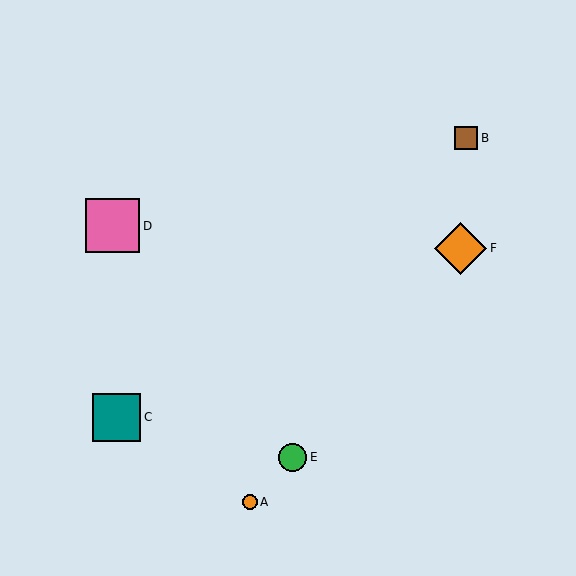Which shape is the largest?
The pink square (labeled D) is the largest.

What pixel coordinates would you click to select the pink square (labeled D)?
Click at (113, 226) to select the pink square D.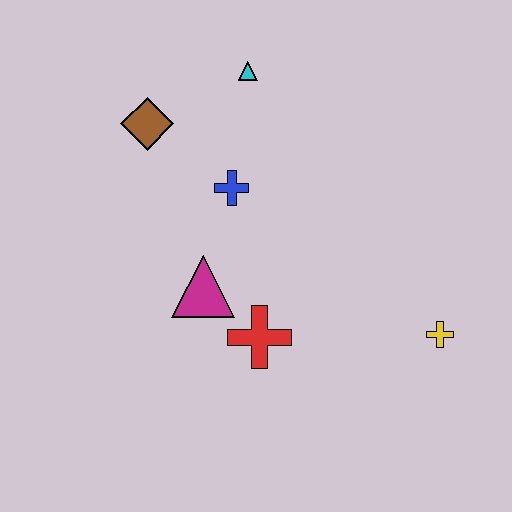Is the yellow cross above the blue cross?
No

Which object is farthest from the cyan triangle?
The yellow cross is farthest from the cyan triangle.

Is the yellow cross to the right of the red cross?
Yes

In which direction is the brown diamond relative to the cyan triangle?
The brown diamond is to the left of the cyan triangle.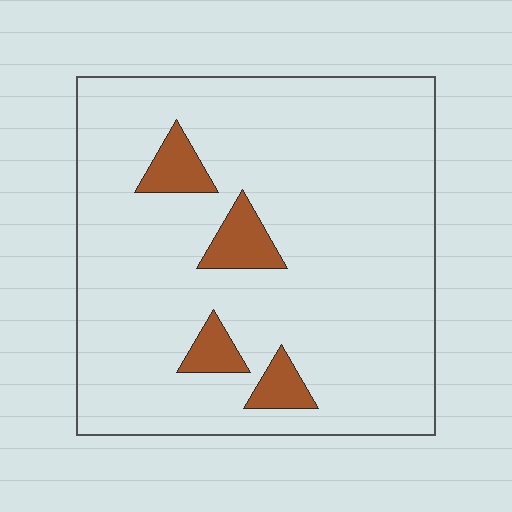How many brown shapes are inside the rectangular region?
4.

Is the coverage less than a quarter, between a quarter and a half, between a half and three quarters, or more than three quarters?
Less than a quarter.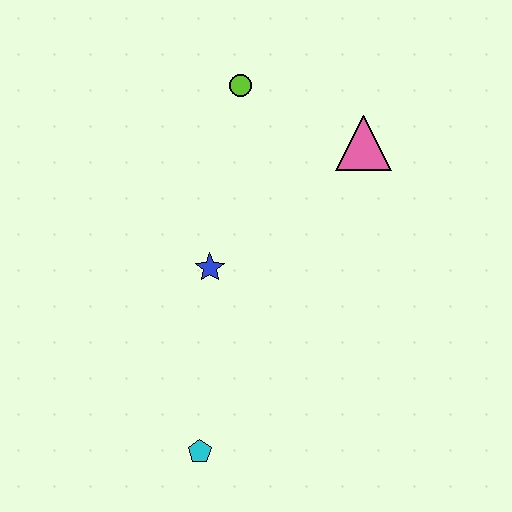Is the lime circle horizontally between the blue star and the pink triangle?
Yes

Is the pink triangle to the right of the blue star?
Yes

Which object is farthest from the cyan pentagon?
The lime circle is farthest from the cyan pentagon.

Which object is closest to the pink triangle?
The lime circle is closest to the pink triangle.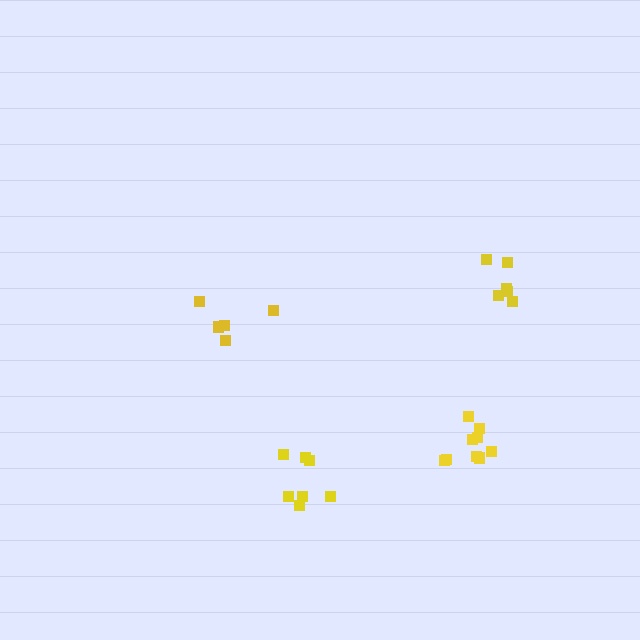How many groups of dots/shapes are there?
There are 4 groups.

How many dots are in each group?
Group 1: 7 dots, Group 2: 9 dots, Group 3: 6 dots, Group 4: 5 dots (27 total).